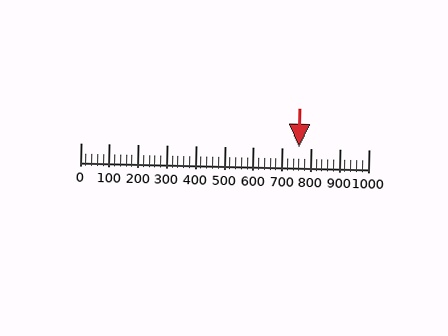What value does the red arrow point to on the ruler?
The red arrow points to approximately 760.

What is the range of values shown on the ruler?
The ruler shows values from 0 to 1000.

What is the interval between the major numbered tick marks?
The major tick marks are spaced 100 units apart.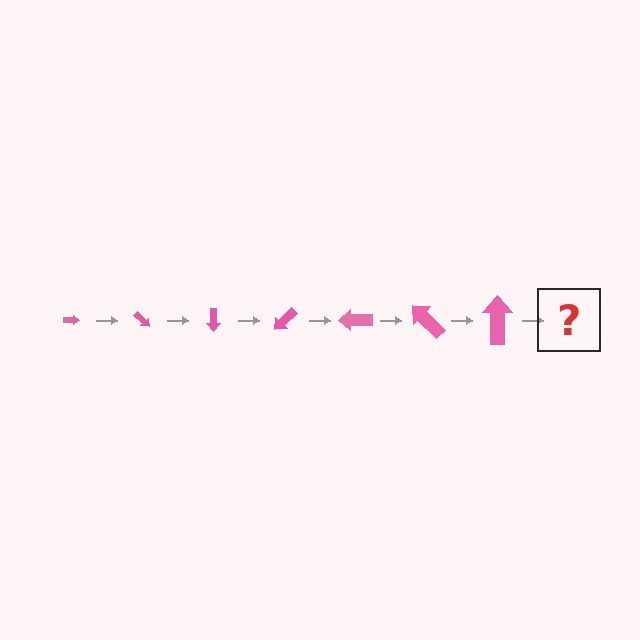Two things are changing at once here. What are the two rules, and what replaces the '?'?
The two rules are that the arrow grows larger each step and it rotates 45 degrees each step. The '?' should be an arrow, larger than the previous one and rotated 315 degrees from the start.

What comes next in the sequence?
The next element should be an arrow, larger than the previous one and rotated 315 degrees from the start.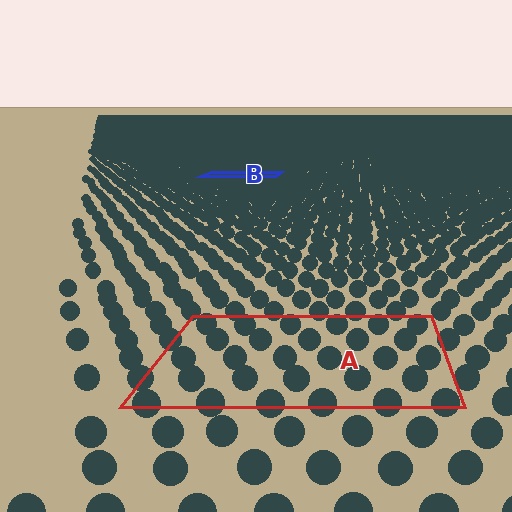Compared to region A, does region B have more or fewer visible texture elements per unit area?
Region B has more texture elements per unit area — they are packed more densely because it is farther away.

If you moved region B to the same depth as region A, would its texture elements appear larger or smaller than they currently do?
They would appear larger. At a closer depth, the same texture elements are projected at a bigger on-screen size.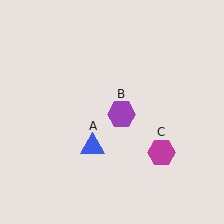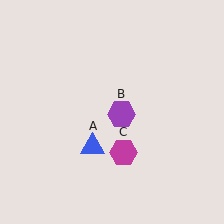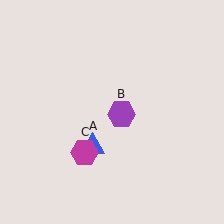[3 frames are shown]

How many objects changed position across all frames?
1 object changed position: magenta hexagon (object C).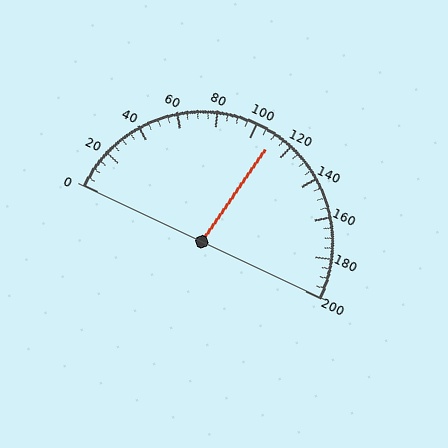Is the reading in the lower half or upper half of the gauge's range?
The reading is in the upper half of the range (0 to 200).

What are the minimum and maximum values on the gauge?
The gauge ranges from 0 to 200.